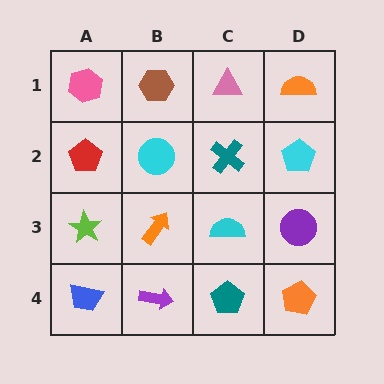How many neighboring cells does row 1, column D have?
2.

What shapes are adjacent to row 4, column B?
An orange arrow (row 3, column B), a blue trapezoid (row 4, column A), a teal pentagon (row 4, column C).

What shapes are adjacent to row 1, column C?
A teal cross (row 2, column C), a brown hexagon (row 1, column B), an orange semicircle (row 1, column D).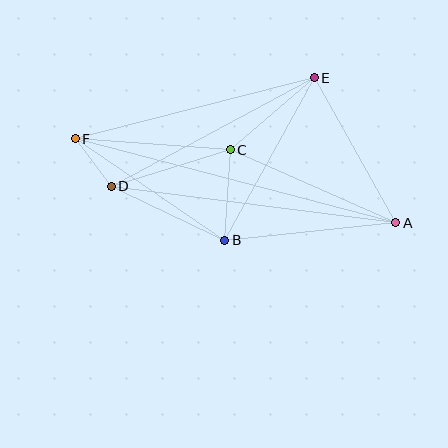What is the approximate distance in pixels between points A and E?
The distance between A and E is approximately 166 pixels.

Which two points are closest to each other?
Points D and F are closest to each other.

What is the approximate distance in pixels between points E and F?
The distance between E and F is approximately 246 pixels.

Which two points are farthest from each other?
Points A and F are farthest from each other.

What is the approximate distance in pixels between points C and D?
The distance between C and D is approximately 125 pixels.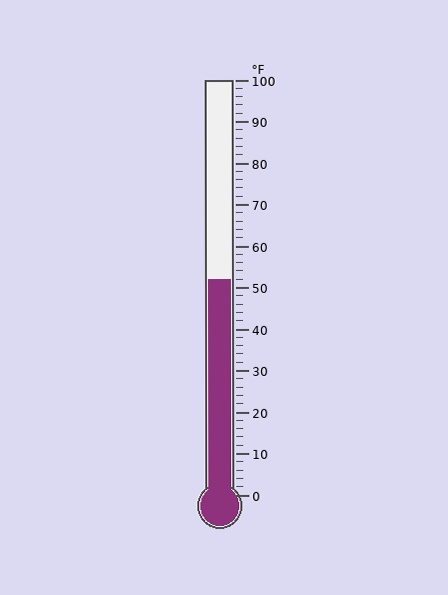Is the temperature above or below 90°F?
The temperature is below 90°F.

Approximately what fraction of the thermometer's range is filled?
The thermometer is filled to approximately 50% of its range.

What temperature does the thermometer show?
The thermometer shows approximately 52°F.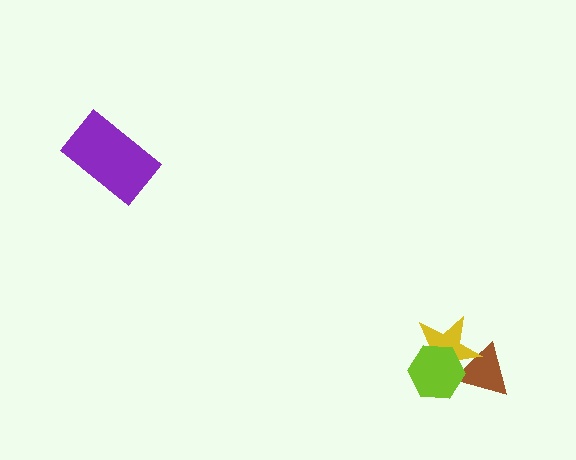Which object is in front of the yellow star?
The lime hexagon is in front of the yellow star.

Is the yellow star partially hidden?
Yes, it is partially covered by another shape.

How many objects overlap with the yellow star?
2 objects overlap with the yellow star.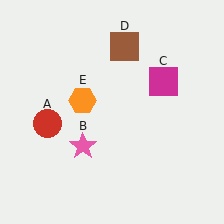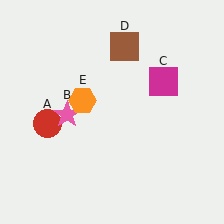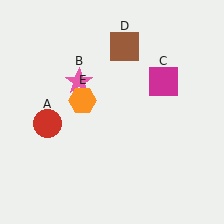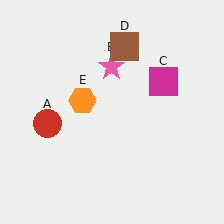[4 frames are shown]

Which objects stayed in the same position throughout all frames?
Red circle (object A) and magenta square (object C) and brown square (object D) and orange hexagon (object E) remained stationary.